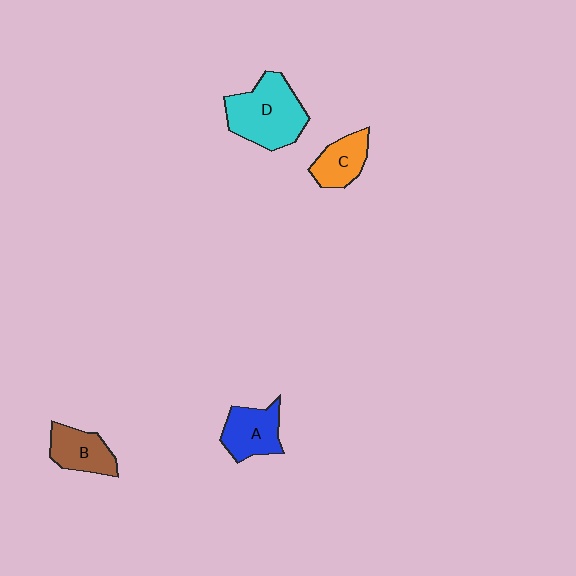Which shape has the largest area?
Shape D (cyan).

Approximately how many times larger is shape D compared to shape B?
Approximately 1.8 times.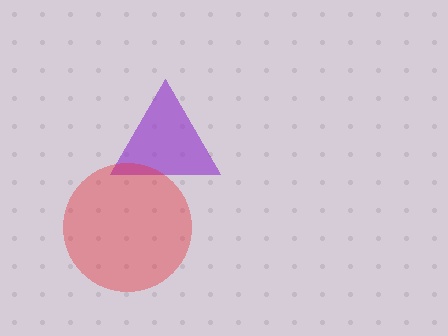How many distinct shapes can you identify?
There are 2 distinct shapes: a purple triangle, a red circle.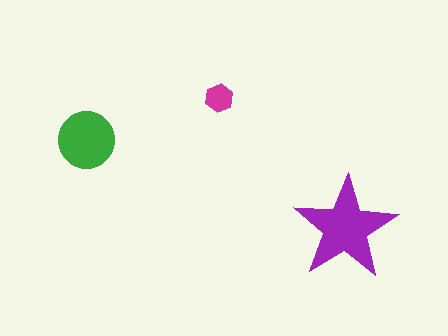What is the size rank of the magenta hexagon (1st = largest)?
3rd.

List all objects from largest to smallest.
The purple star, the green circle, the magenta hexagon.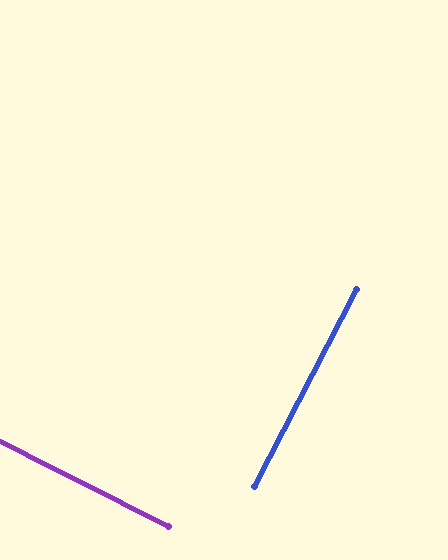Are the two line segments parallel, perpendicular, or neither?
Perpendicular — they meet at approximately 89°.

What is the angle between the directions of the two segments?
Approximately 89 degrees.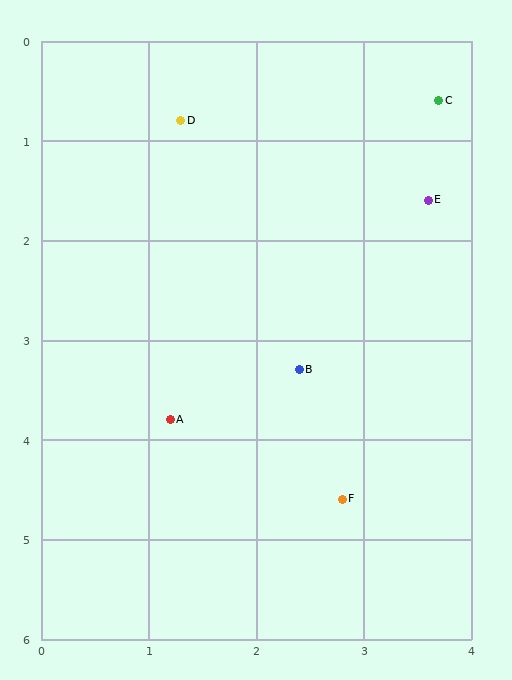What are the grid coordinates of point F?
Point F is at approximately (2.8, 4.6).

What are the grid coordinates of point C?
Point C is at approximately (3.7, 0.6).